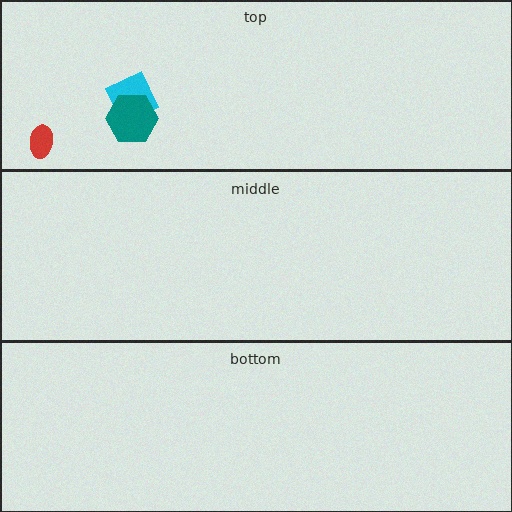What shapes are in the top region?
The cyan diamond, the red ellipse, the teal hexagon.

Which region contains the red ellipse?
The top region.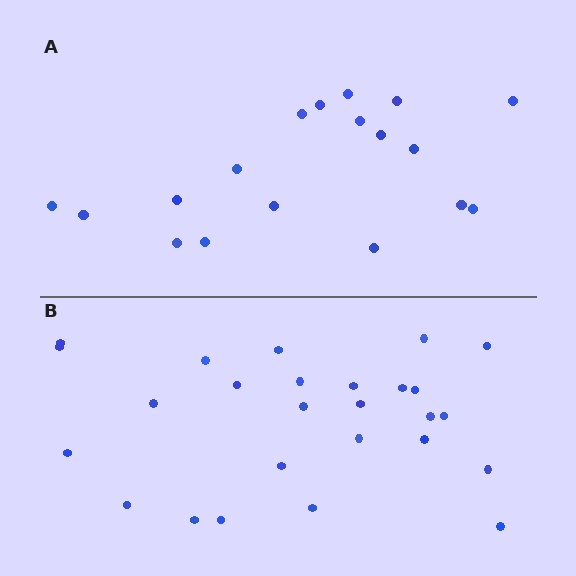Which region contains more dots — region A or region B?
Region B (the bottom region) has more dots.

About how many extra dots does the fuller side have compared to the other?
Region B has roughly 8 or so more dots than region A.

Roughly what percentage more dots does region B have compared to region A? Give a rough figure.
About 45% more.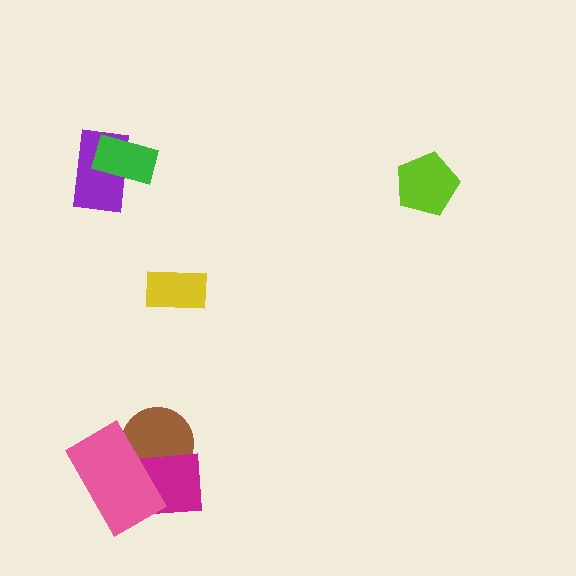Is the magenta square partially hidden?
Yes, it is partially covered by another shape.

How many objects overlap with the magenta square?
2 objects overlap with the magenta square.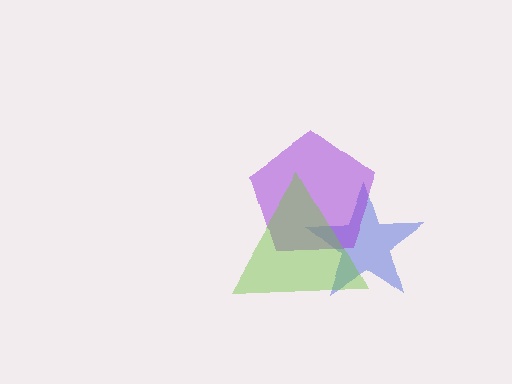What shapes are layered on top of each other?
The layered shapes are: a blue star, a purple pentagon, a lime triangle.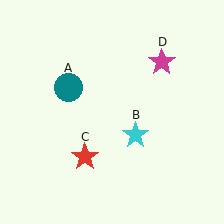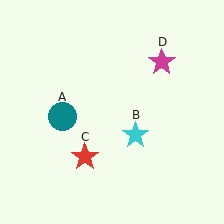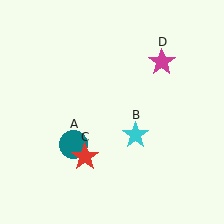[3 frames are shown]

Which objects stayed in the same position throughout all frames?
Cyan star (object B) and red star (object C) and magenta star (object D) remained stationary.